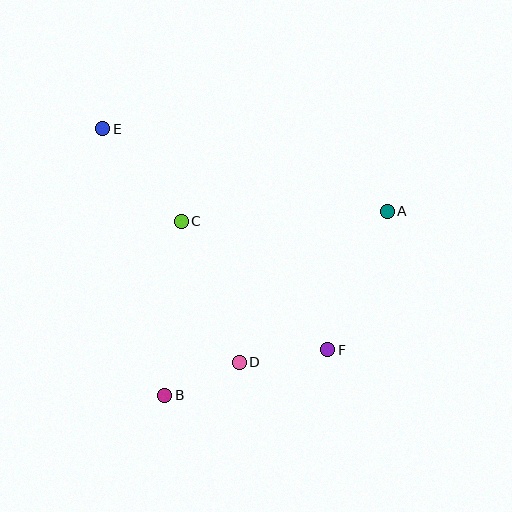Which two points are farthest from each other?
Points E and F are farthest from each other.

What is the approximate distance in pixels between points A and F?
The distance between A and F is approximately 151 pixels.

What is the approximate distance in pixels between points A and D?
The distance between A and D is approximately 211 pixels.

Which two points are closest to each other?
Points B and D are closest to each other.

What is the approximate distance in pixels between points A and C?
The distance between A and C is approximately 206 pixels.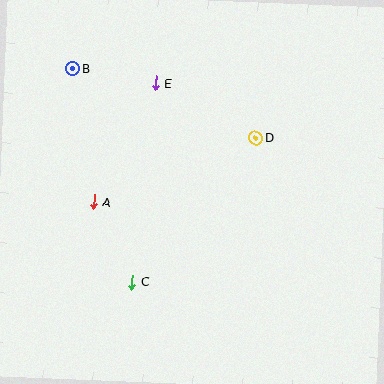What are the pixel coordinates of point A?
Point A is at (94, 202).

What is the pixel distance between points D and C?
The distance between D and C is 190 pixels.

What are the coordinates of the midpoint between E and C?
The midpoint between E and C is at (144, 183).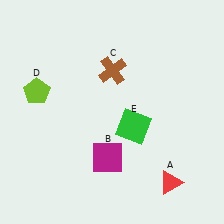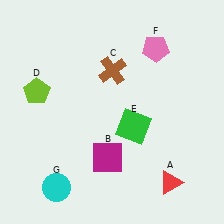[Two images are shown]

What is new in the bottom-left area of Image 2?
A cyan circle (G) was added in the bottom-left area of Image 2.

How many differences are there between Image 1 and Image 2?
There are 2 differences between the two images.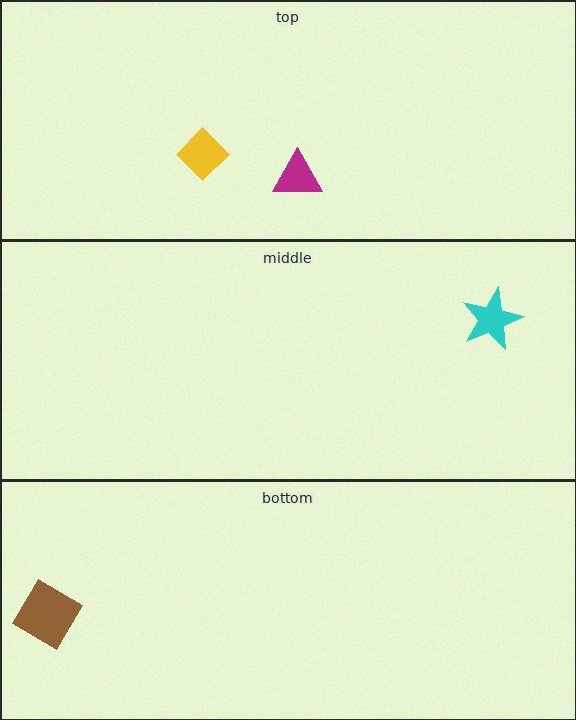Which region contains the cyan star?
The middle region.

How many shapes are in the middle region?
1.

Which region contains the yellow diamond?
The top region.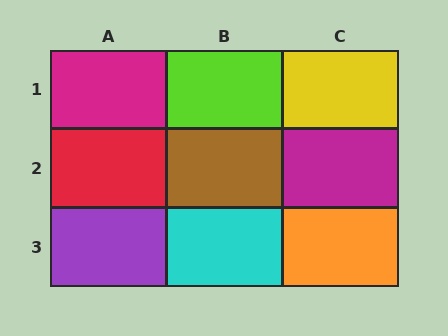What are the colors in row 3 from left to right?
Purple, cyan, orange.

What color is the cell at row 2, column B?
Brown.